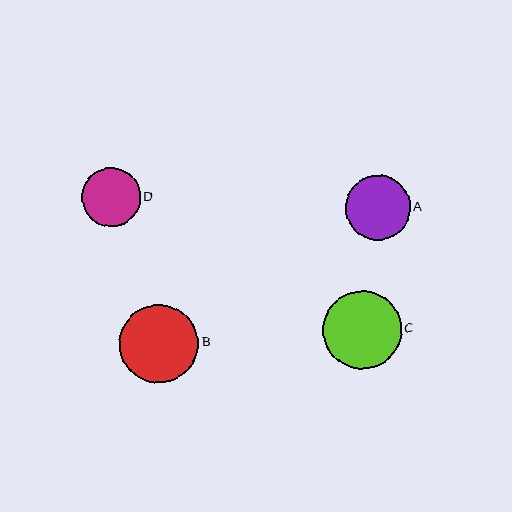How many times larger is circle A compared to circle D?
Circle A is approximately 1.1 times the size of circle D.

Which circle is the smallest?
Circle D is the smallest with a size of approximately 59 pixels.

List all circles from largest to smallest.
From largest to smallest: B, C, A, D.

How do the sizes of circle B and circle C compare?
Circle B and circle C are approximately the same size.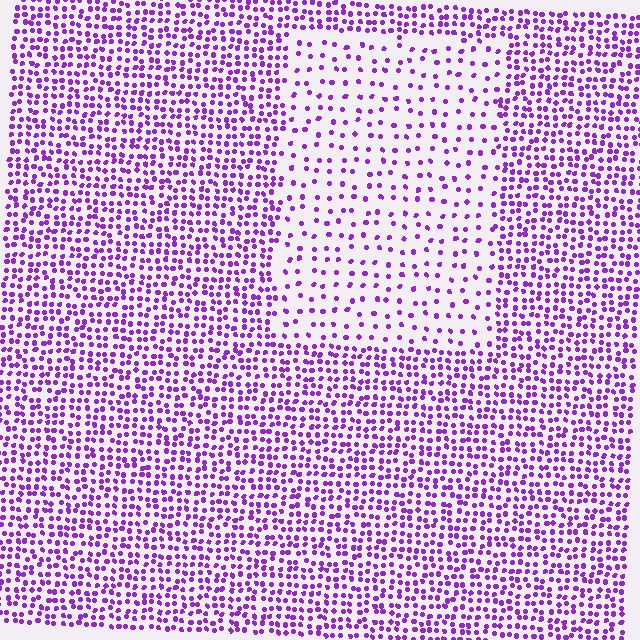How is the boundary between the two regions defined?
The boundary is defined by a change in element density (approximately 2.5x ratio). All elements are the same color, size, and shape.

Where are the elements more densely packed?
The elements are more densely packed outside the rectangle boundary.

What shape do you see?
I see a rectangle.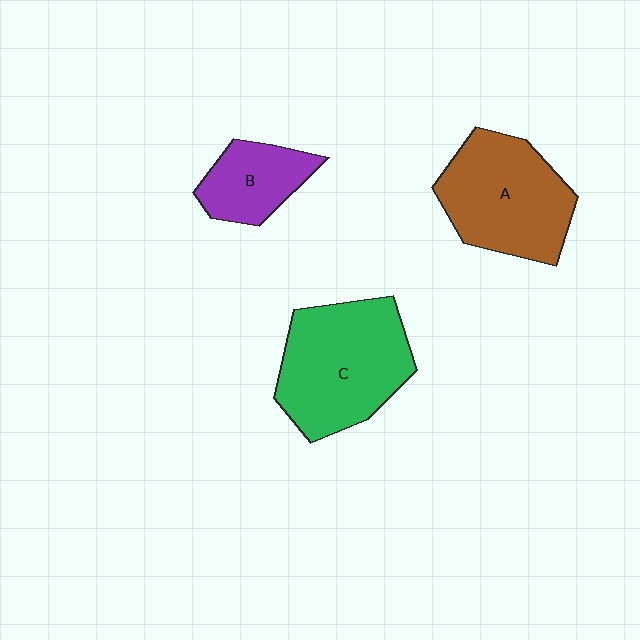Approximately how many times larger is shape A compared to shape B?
Approximately 1.9 times.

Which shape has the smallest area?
Shape B (purple).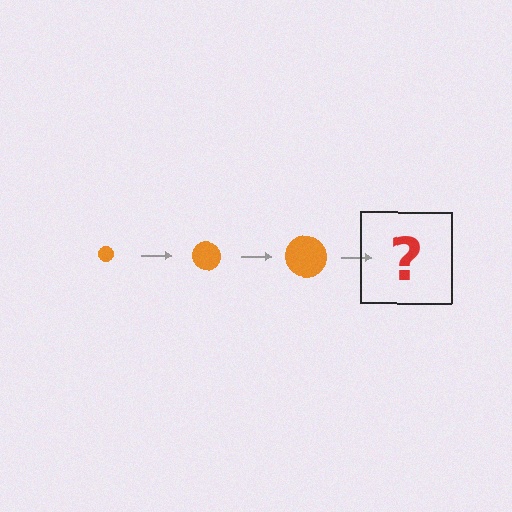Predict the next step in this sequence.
The next step is an orange circle, larger than the previous one.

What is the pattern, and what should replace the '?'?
The pattern is that the circle gets progressively larger each step. The '?' should be an orange circle, larger than the previous one.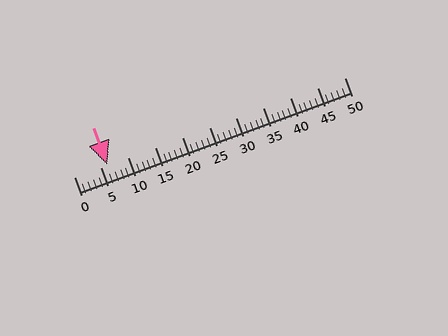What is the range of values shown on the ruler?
The ruler shows values from 0 to 50.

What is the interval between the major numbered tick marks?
The major tick marks are spaced 5 units apart.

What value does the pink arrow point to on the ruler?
The pink arrow points to approximately 6.